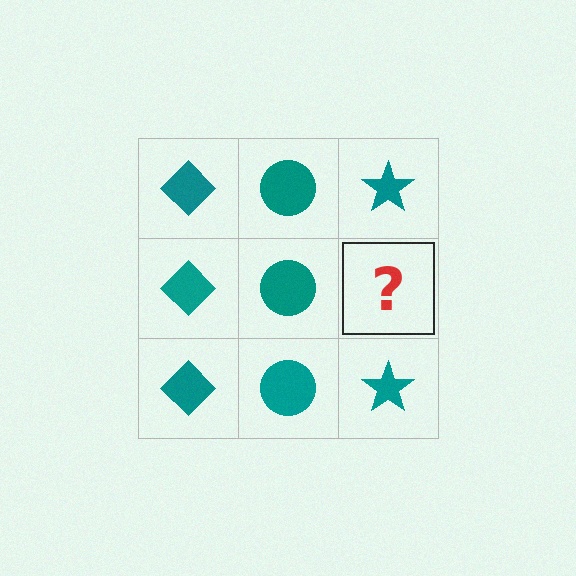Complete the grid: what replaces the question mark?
The question mark should be replaced with a teal star.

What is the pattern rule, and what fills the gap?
The rule is that each column has a consistent shape. The gap should be filled with a teal star.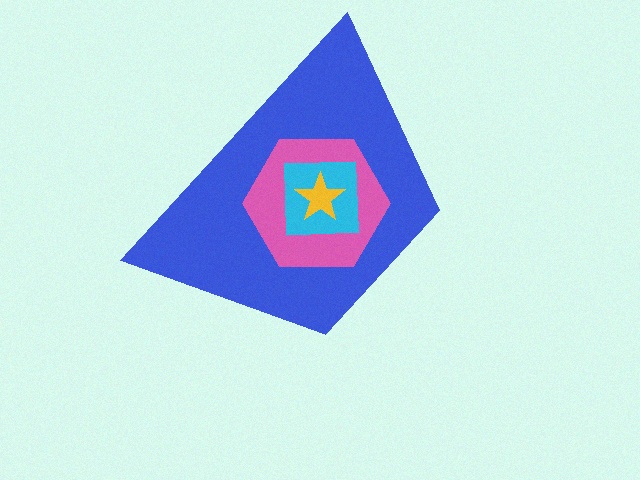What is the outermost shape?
The blue trapezoid.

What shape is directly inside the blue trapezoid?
The pink hexagon.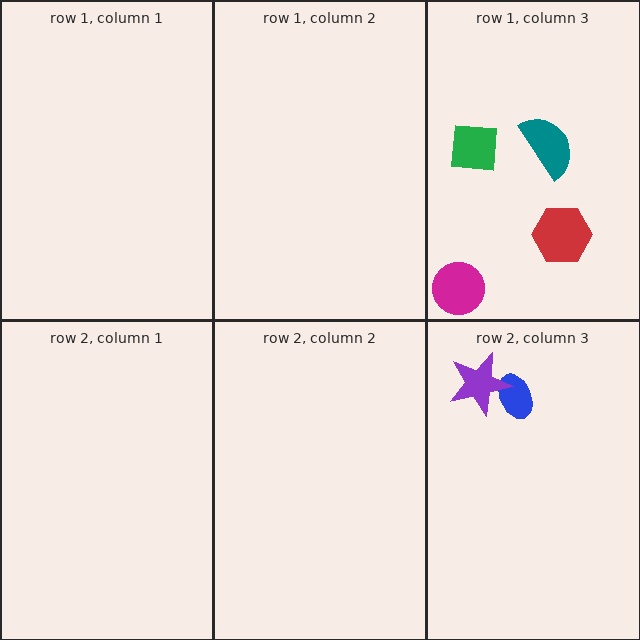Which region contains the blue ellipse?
The row 2, column 3 region.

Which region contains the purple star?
The row 2, column 3 region.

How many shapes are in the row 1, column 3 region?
4.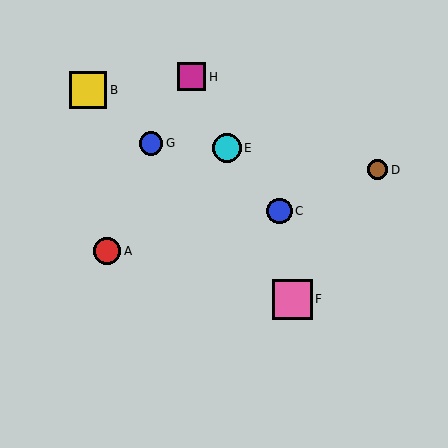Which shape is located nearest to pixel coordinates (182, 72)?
The magenta square (labeled H) at (192, 77) is nearest to that location.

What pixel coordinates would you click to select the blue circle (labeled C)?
Click at (279, 211) to select the blue circle C.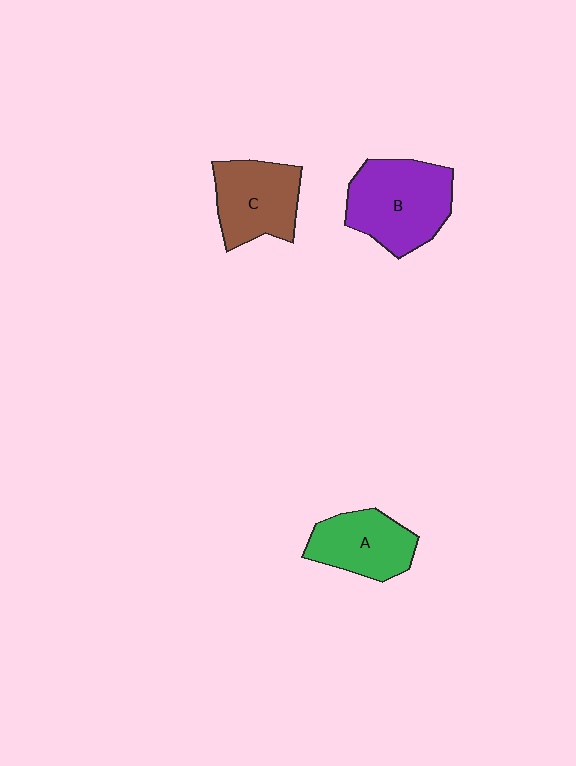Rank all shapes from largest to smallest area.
From largest to smallest: B (purple), C (brown), A (green).